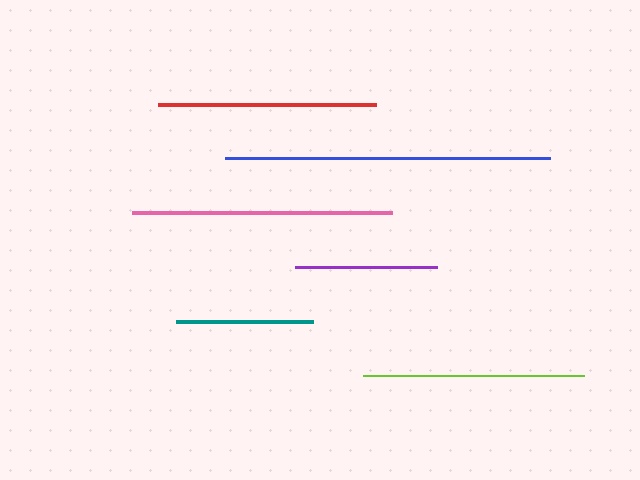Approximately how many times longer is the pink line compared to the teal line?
The pink line is approximately 1.9 times the length of the teal line.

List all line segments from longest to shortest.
From longest to shortest: blue, pink, lime, red, purple, teal.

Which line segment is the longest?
The blue line is the longest at approximately 325 pixels.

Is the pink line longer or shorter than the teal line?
The pink line is longer than the teal line.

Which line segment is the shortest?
The teal line is the shortest at approximately 137 pixels.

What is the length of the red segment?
The red segment is approximately 218 pixels long.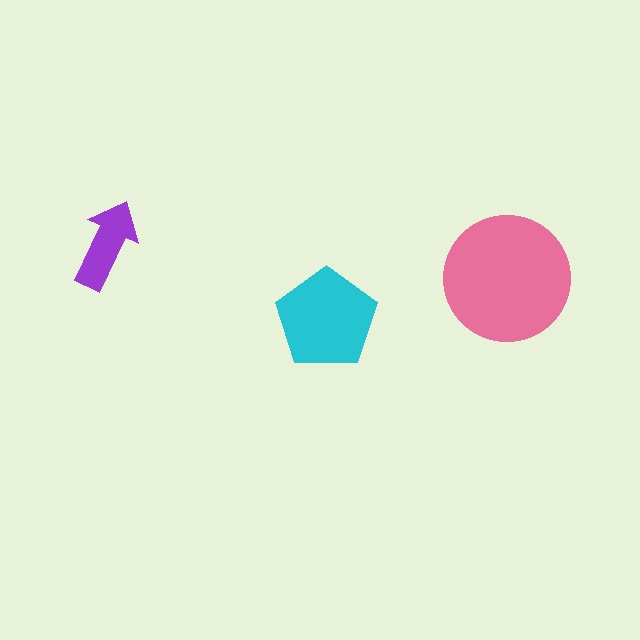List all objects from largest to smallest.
The pink circle, the cyan pentagon, the purple arrow.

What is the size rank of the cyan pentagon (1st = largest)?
2nd.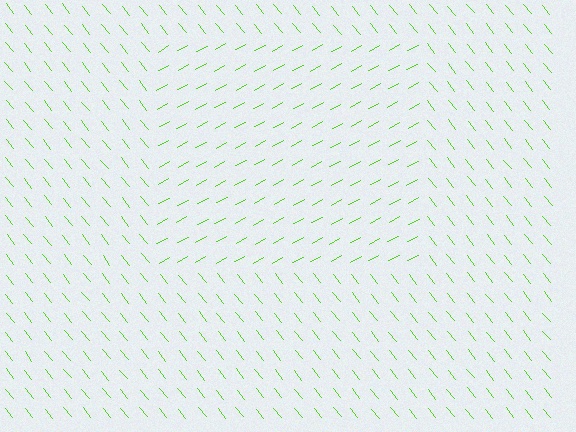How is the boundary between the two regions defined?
The boundary is defined purely by a change in line orientation (approximately 79 degrees difference). All lines are the same color and thickness.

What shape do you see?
I see a rectangle.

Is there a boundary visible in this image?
Yes, there is a texture boundary formed by a change in line orientation.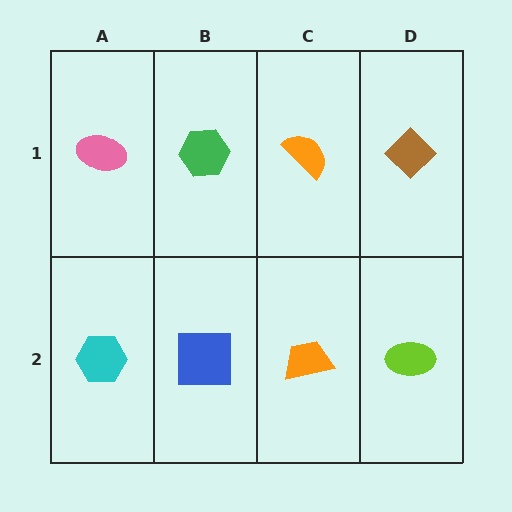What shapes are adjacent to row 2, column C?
An orange semicircle (row 1, column C), a blue square (row 2, column B), a lime ellipse (row 2, column D).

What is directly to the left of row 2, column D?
An orange trapezoid.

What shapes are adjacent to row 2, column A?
A pink ellipse (row 1, column A), a blue square (row 2, column B).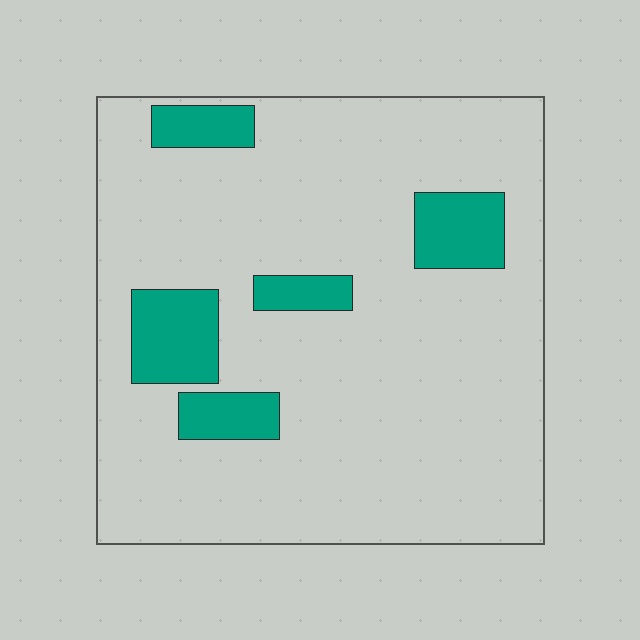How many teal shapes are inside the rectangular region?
5.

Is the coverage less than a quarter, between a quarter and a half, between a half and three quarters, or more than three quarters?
Less than a quarter.